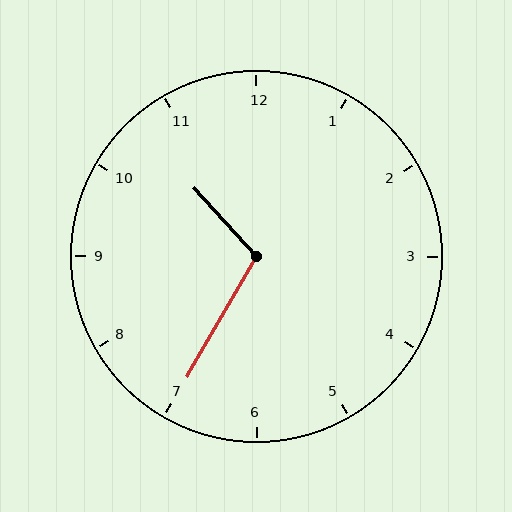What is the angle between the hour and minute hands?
Approximately 108 degrees.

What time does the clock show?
10:35.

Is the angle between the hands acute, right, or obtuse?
It is obtuse.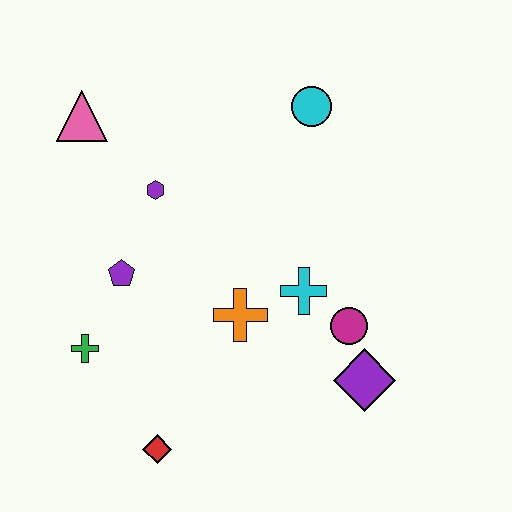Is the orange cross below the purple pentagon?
Yes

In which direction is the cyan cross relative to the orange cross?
The cyan cross is to the right of the orange cross.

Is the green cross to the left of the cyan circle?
Yes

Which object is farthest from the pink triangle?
The purple diamond is farthest from the pink triangle.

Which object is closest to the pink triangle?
The purple hexagon is closest to the pink triangle.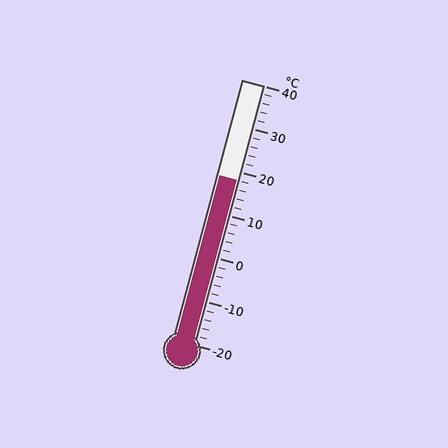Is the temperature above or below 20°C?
The temperature is below 20°C.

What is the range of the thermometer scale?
The thermometer scale ranges from -20°C to 40°C.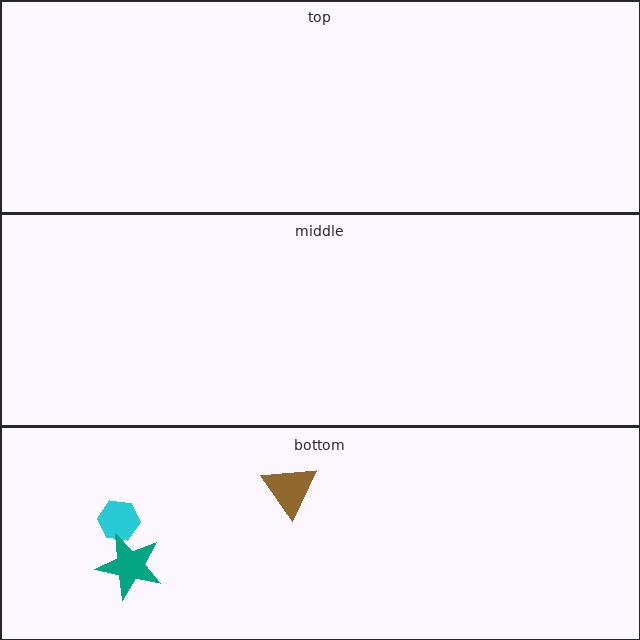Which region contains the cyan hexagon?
The bottom region.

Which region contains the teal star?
The bottom region.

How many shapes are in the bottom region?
3.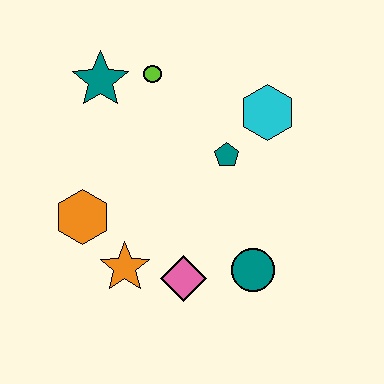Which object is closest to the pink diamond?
The orange star is closest to the pink diamond.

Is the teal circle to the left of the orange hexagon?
No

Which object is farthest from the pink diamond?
The teal star is farthest from the pink diamond.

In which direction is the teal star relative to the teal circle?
The teal star is above the teal circle.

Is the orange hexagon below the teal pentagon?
Yes